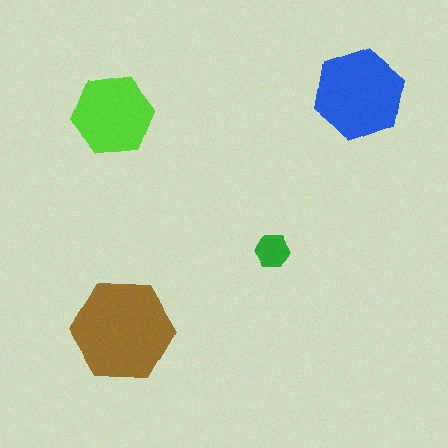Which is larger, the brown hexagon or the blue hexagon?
The brown one.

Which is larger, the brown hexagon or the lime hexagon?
The brown one.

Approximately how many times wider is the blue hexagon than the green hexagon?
About 2.5 times wider.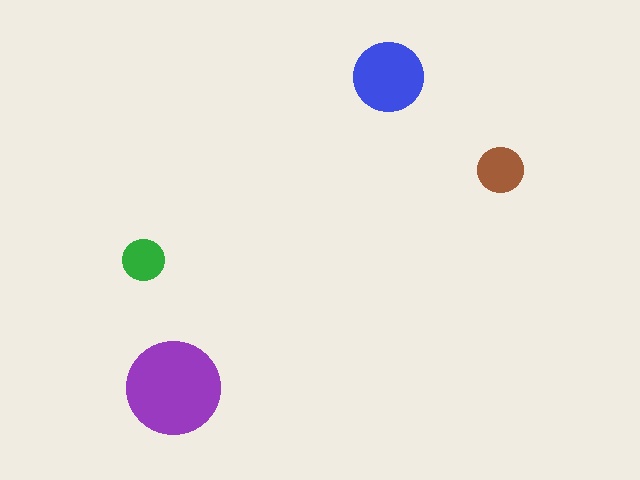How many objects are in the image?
There are 4 objects in the image.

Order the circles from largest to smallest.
the purple one, the blue one, the brown one, the green one.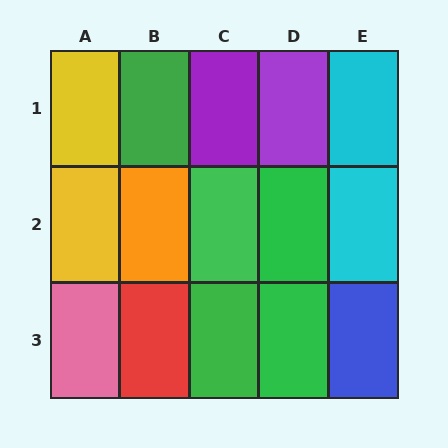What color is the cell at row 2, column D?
Green.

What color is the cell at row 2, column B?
Orange.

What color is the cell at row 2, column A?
Yellow.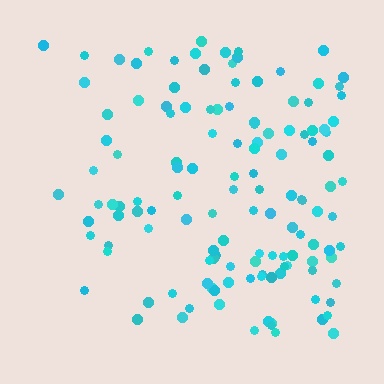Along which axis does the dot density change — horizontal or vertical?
Horizontal.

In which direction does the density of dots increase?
From left to right, with the right side densest.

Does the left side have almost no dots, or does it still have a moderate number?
Still a moderate number, just noticeably fewer than the right.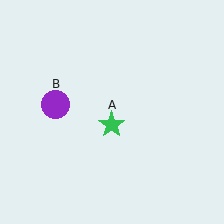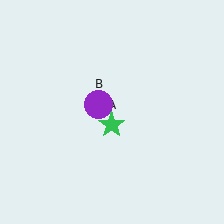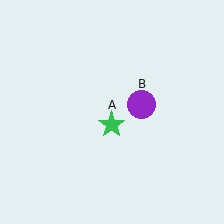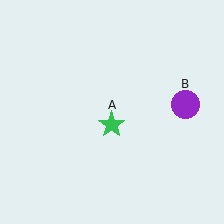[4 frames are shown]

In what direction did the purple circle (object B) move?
The purple circle (object B) moved right.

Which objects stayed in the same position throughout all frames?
Green star (object A) remained stationary.